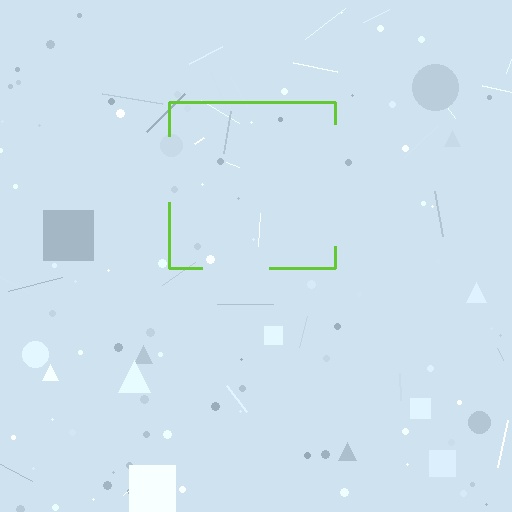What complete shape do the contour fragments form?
The contour fragments form a square.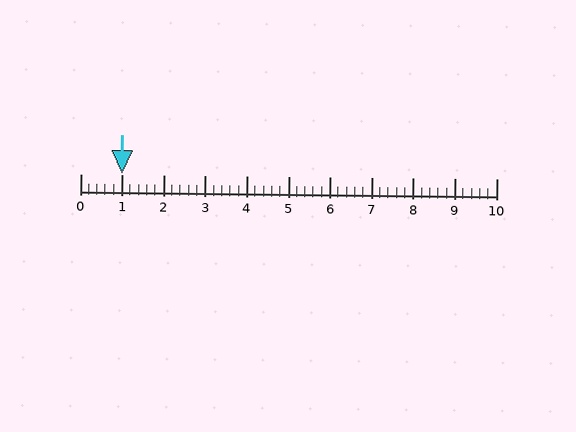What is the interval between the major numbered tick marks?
The major tick marks are spaced 1 units apart.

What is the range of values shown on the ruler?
The ruler shows values from 0 to 10.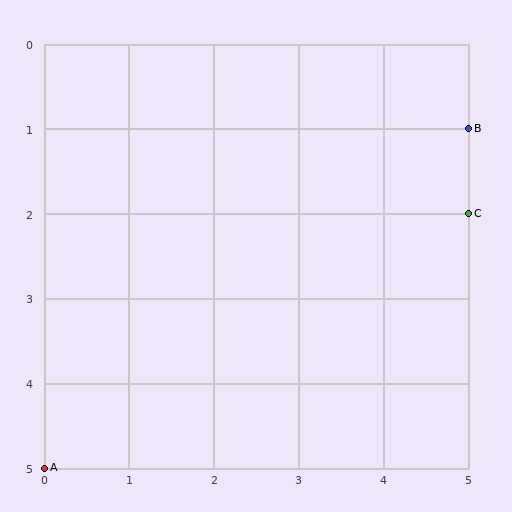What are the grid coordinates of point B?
Point B is at grid coordinates (5, 1).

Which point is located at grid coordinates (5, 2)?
Point C is at (5, 2).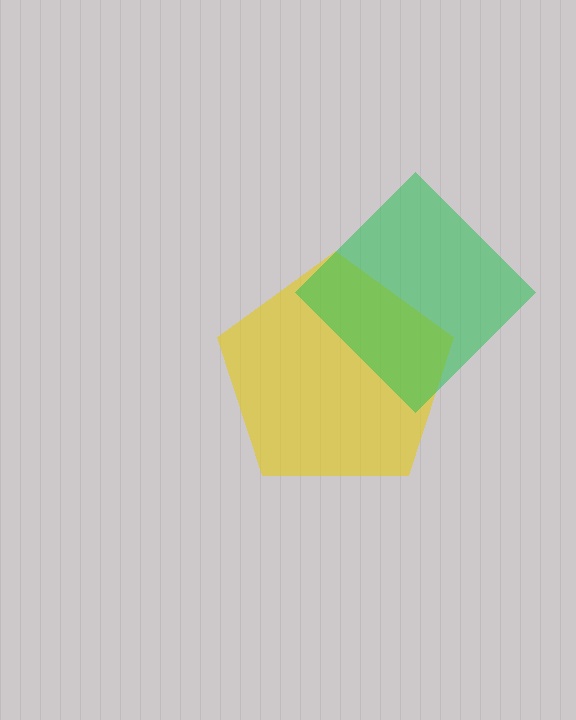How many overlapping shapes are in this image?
There are 2 overlapping shapes in the image.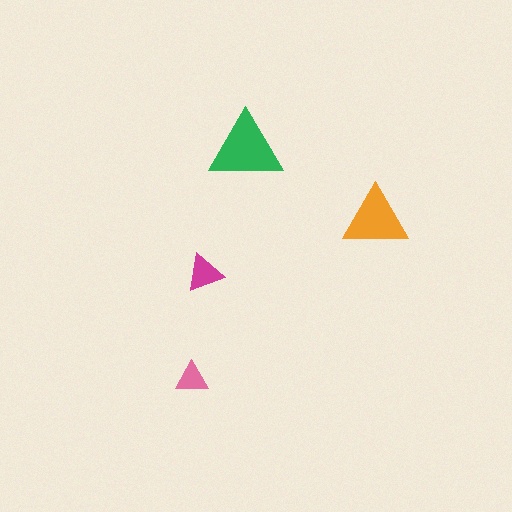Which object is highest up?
The green triangle is topmost.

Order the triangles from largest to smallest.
the green one, the orange one, the magenta one, the pink one.